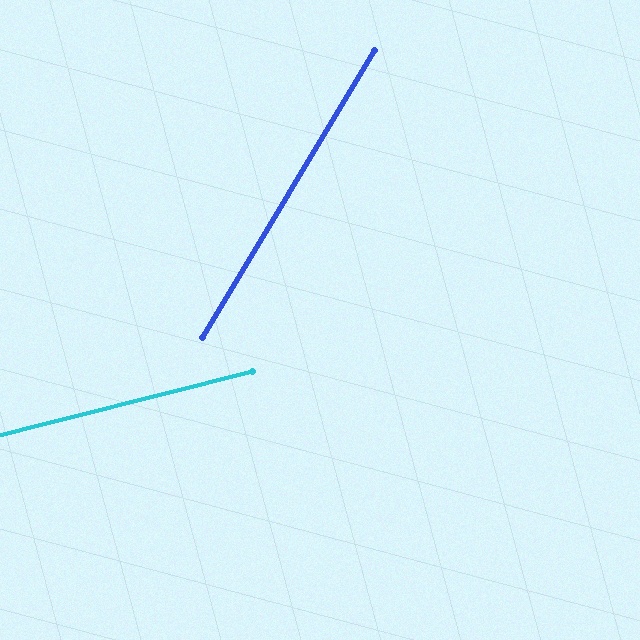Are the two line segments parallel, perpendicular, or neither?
Neither parallel nor perpendicular — they differ by about 45°.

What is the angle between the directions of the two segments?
Approximately 45 degrees.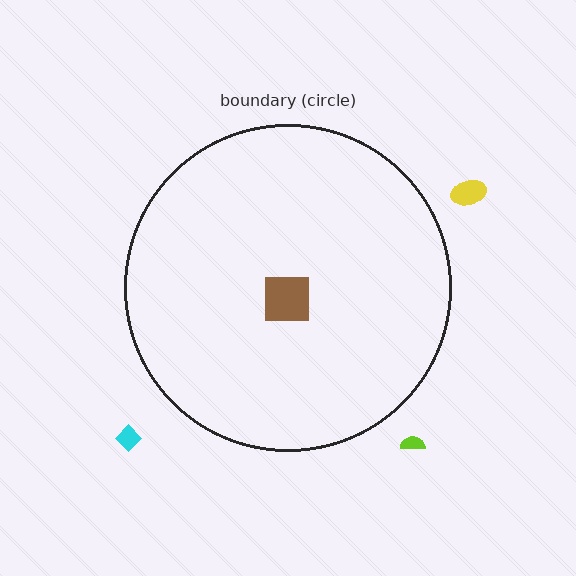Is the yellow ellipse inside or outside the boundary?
Outside.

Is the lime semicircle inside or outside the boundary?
Outside.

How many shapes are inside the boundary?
1 inside, 3 outside.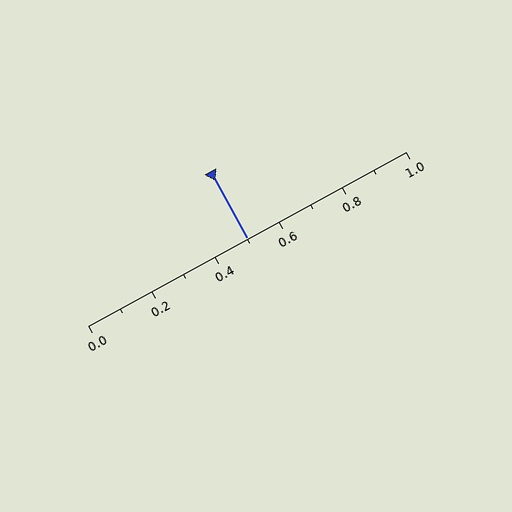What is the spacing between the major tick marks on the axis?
The major ticks are spaced 0.2 apart.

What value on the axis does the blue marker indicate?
The marker indicates approximately 0.5.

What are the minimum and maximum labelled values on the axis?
The axis runs from 0.0 to 1.0.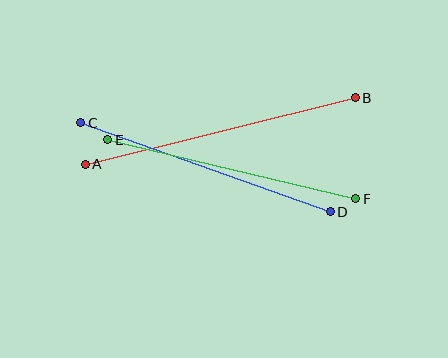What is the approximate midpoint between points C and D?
The midpoint is at approximately (206, 167) pixels.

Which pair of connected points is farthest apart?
Points A and B are farthest apart.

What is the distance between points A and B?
The distance is approximately 278 pixels.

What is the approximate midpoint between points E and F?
The midpoint is at approximately (232, 169) pixels.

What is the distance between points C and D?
The distance is approximately 265 pixels.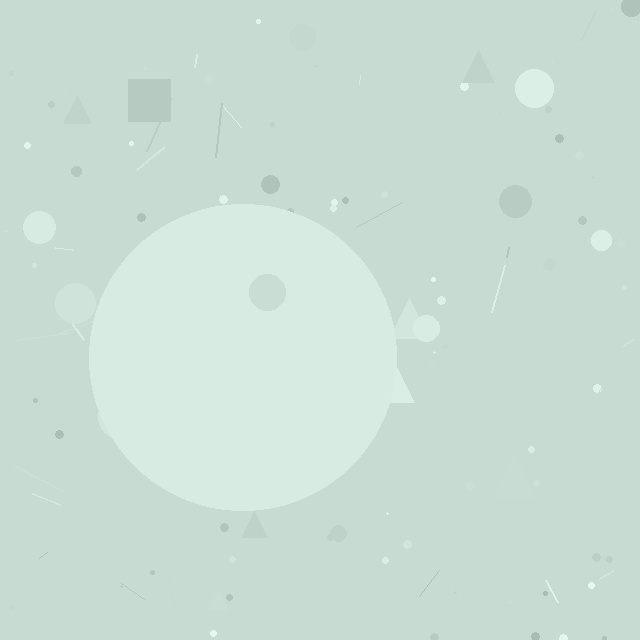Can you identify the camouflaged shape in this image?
The camouflaged shape is a circle.